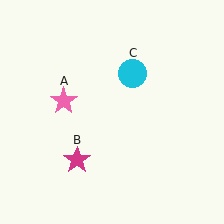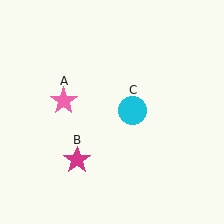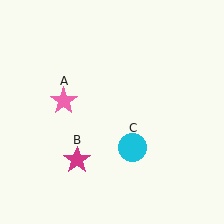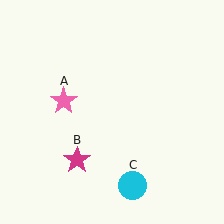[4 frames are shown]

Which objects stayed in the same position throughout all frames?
Pink star (object A) and magenta star (object B) remained stationary.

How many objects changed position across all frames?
1 object changed position: cyan circle (object C).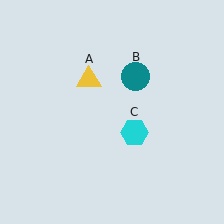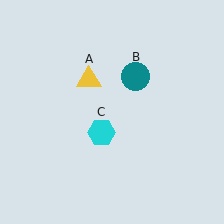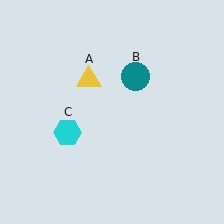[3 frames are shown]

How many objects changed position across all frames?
1 object changed position: cyan hexagon (object C).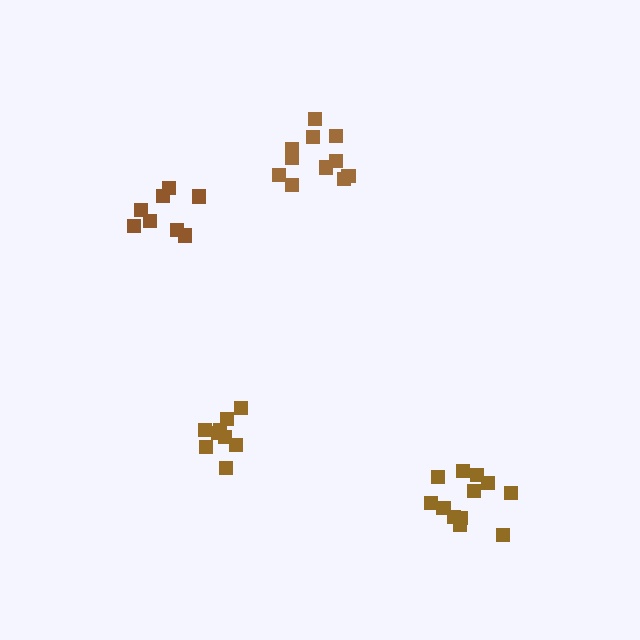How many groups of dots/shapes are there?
There are 4 groups.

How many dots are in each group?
Group 1: 9 dots, Group 2: 9 dots, Group 3: 12 dots, Group 4: 11 dots (41 total).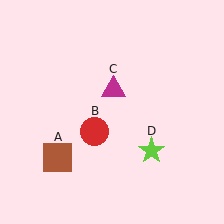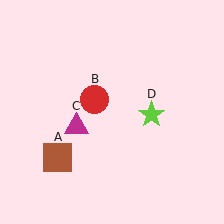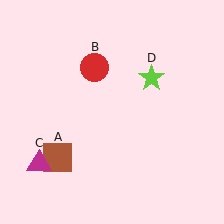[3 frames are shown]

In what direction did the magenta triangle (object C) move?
The magenta triangle (object C) moved down and to the left.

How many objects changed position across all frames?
3 objects changed position: red circle (object B), magenta triangle (object C), lime star (object D).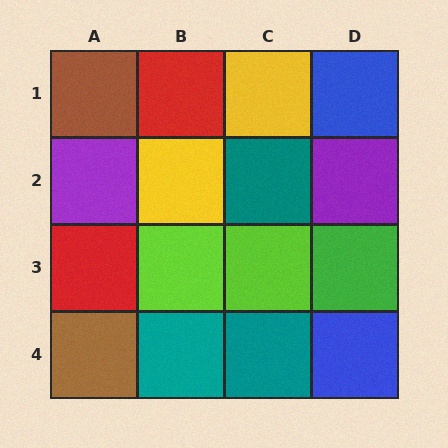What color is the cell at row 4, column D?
Blue.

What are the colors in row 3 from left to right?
Red, lime, lime, green.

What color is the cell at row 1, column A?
Brown.